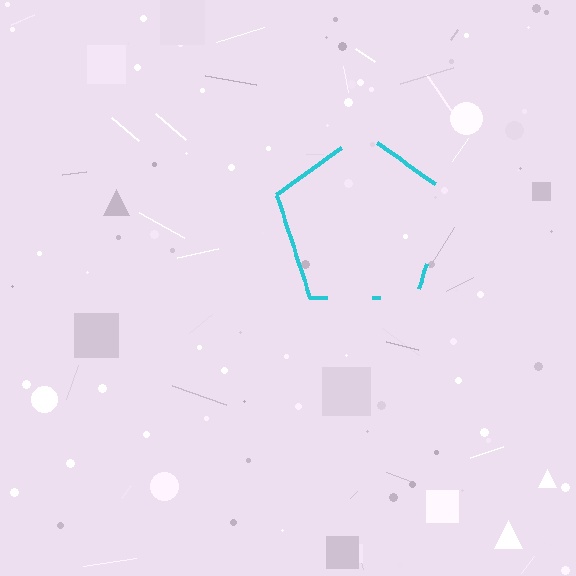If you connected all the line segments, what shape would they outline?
They would outline a pentagon.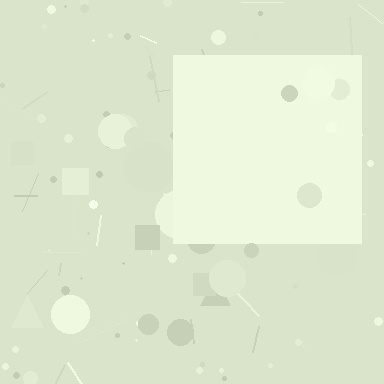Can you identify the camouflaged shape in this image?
The camouflaged shape is a square.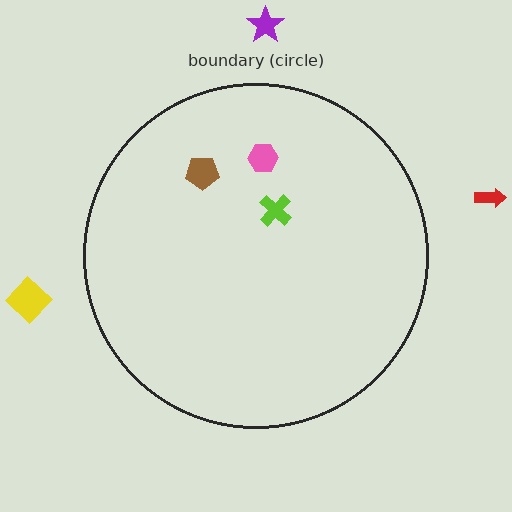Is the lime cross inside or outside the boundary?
Inside.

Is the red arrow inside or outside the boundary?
Outside.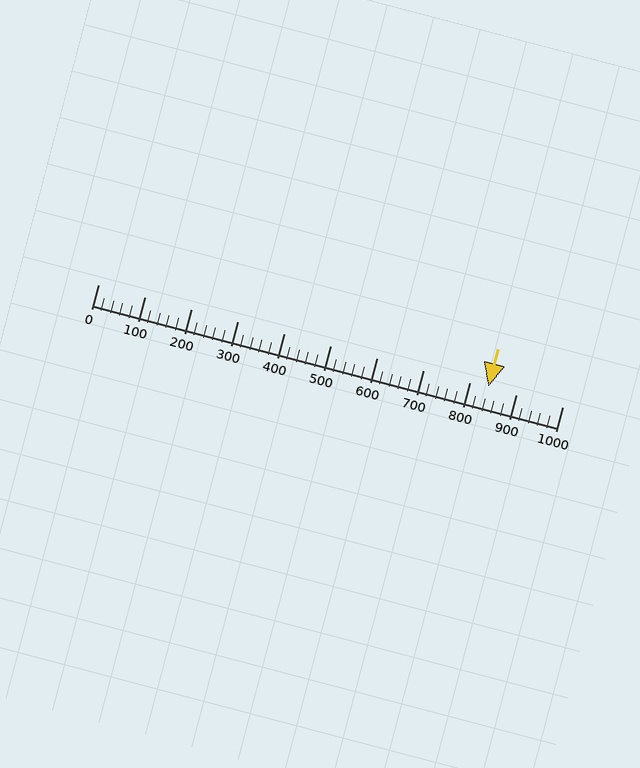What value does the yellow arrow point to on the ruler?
The yellow arrow points to approximately 841.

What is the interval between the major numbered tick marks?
The major tick marks are spaced 100 units apart.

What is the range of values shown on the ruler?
The ruler shows values from 0 to 1000.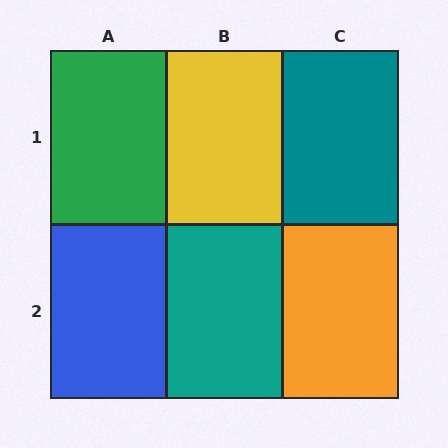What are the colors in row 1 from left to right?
Green, yellow, teal.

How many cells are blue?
1 cell is blue.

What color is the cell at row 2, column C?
Orange.